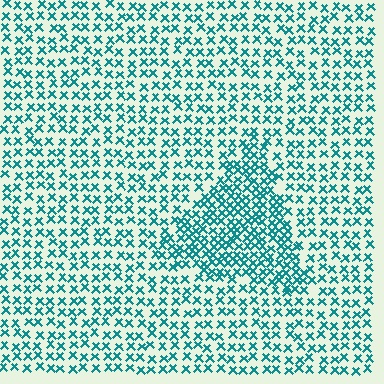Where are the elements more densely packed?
The elements are more densely packed inside the triangle boundary.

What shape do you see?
I see a triangle.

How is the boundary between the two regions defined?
The boundary is defined by a change in element density (approximately 1.8x ratio). All elements are the same color, size, and shape.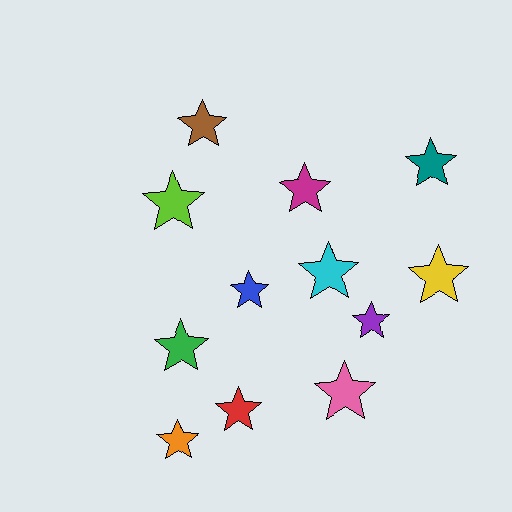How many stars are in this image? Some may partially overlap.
There are 12 stars.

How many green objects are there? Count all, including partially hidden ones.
There is 1 green object.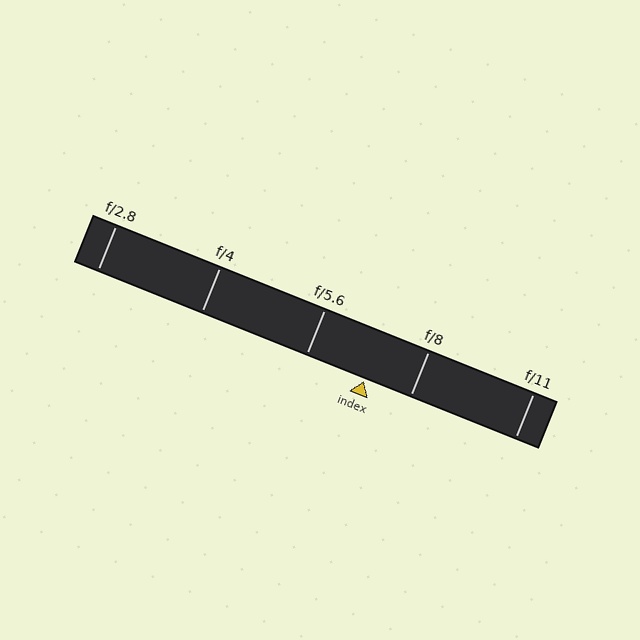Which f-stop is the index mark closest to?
The index mark is closest to f/8.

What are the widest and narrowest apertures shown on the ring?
The widest aperture shown is f/2.8 and the narrowest is f/11.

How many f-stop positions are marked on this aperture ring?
There are 5 f-stop positions marked.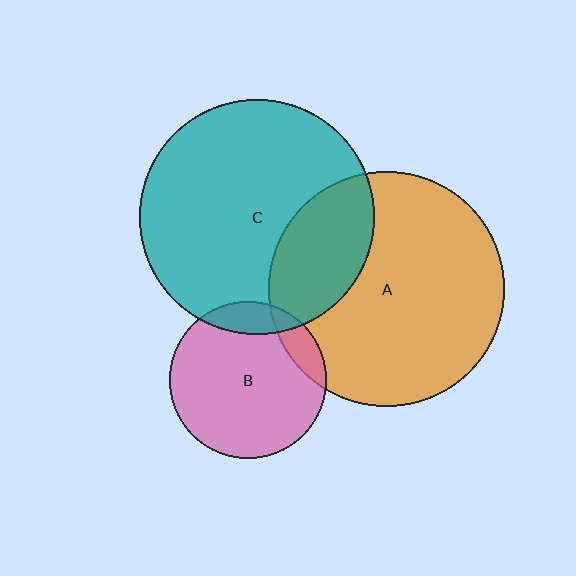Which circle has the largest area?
Circle A (orange).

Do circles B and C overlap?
Yes.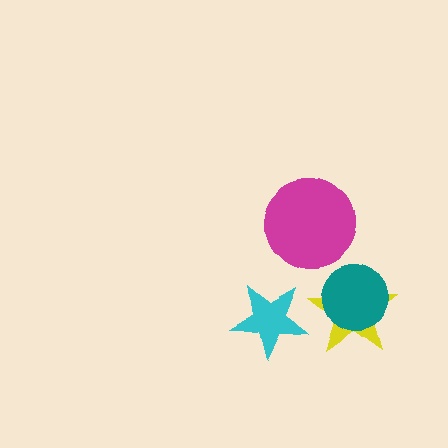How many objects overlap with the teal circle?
1 object overlaps with the teal circle.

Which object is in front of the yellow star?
The teal circle is in front of the yellow star.